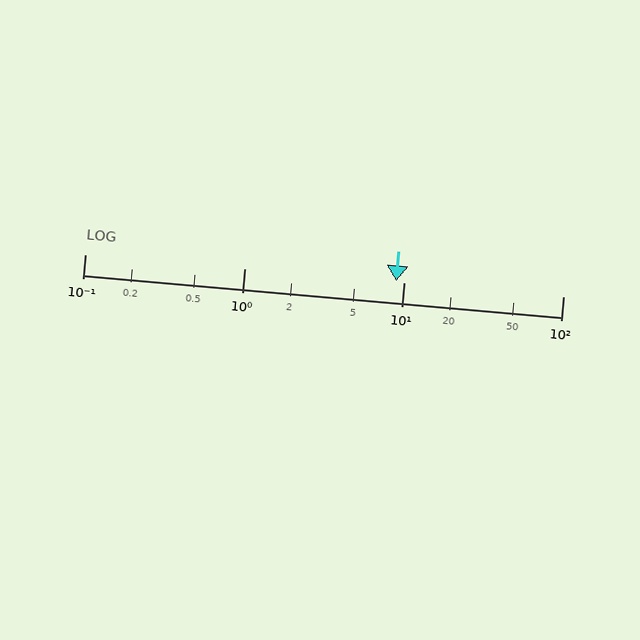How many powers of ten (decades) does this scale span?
The scale spans 3 decades, from 0.1 to 100.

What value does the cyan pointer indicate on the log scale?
The pointer indicates approximately 9.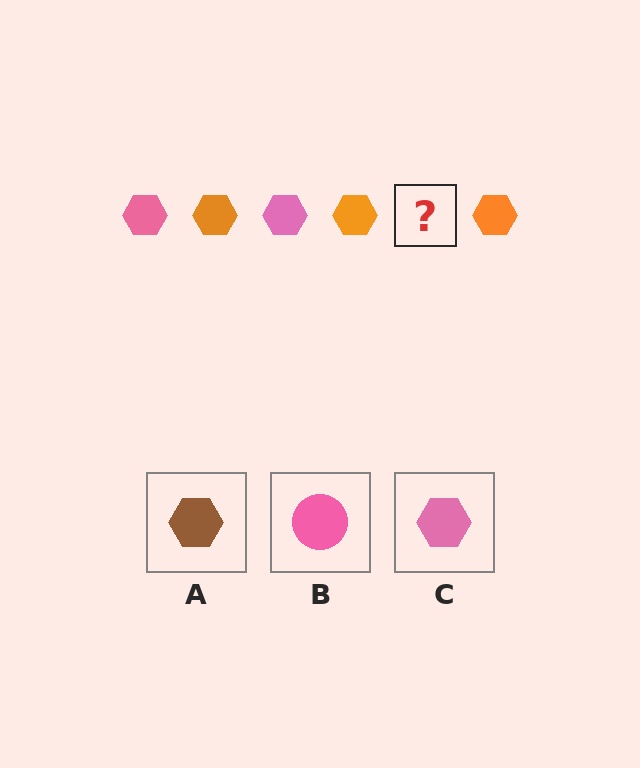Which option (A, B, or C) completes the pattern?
C.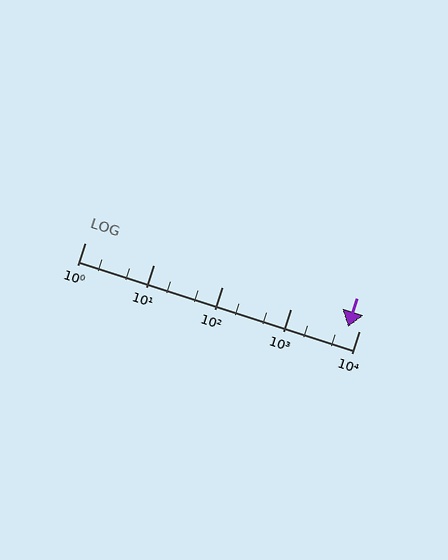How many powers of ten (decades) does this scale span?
The scale spans 4 decades, from 1 to 10000.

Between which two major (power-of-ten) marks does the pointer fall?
The pointer is between 1000 and 10000.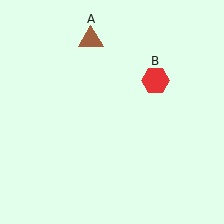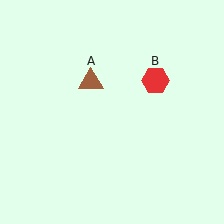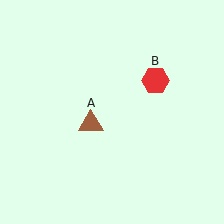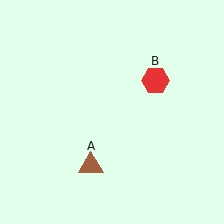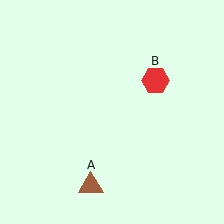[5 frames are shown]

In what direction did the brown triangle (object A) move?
The brown triangle (object A) moved down.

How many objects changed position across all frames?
1 object changed position: brown triangle (object A).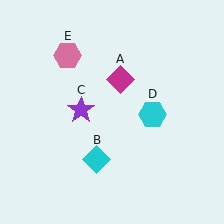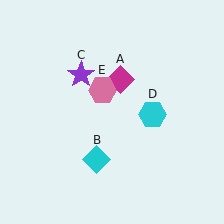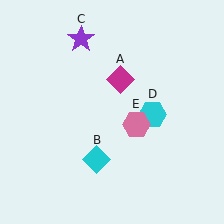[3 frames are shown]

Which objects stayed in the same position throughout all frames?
Magenta diamond (object A) and cyan diamond (object B) and cyan hexagon (object D) remained stationary.